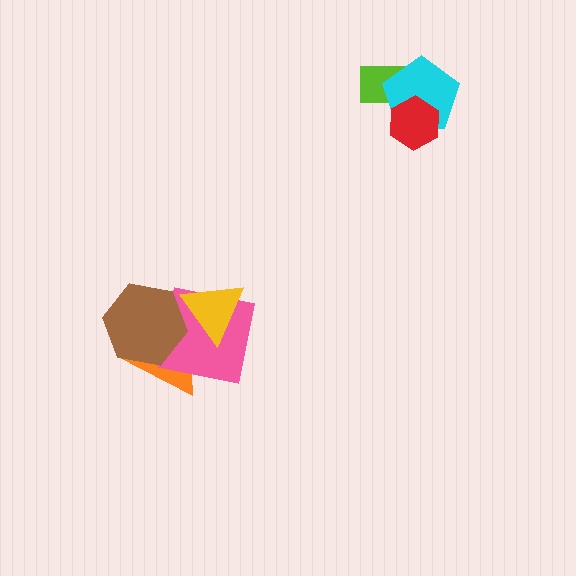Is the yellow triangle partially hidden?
Yes, it is partially covered by another shape.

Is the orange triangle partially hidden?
Yes, it is partially covered by another shape.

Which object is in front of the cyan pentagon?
The red hexagon is in front of the cyan pentagon.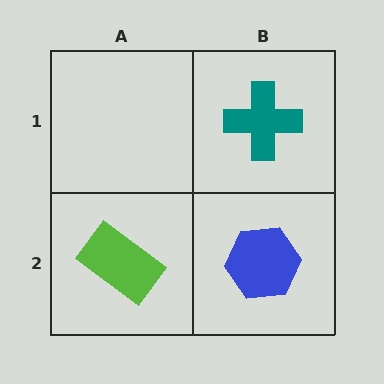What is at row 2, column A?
A lime rectangle.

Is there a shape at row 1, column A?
No, that cell is empty.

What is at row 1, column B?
A teal cross.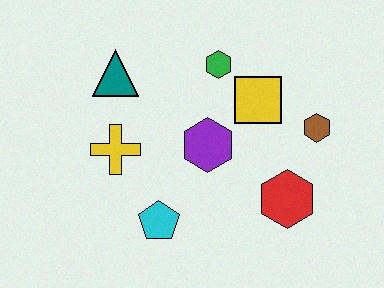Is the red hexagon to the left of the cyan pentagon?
No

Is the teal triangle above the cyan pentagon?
Yes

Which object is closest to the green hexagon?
The yellow square is closest to the green hexagon.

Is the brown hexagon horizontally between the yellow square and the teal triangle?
No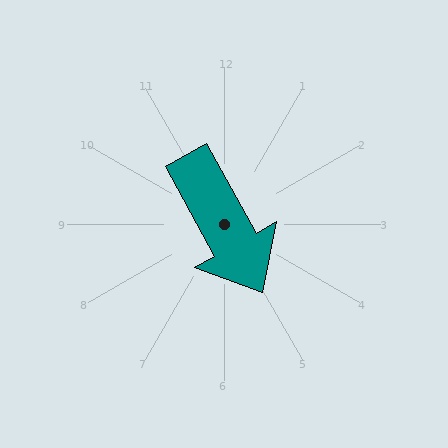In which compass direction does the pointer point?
Southeast.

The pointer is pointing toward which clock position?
Roughly 5 o'clock.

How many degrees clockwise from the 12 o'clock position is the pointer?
Approximately 151 degrees.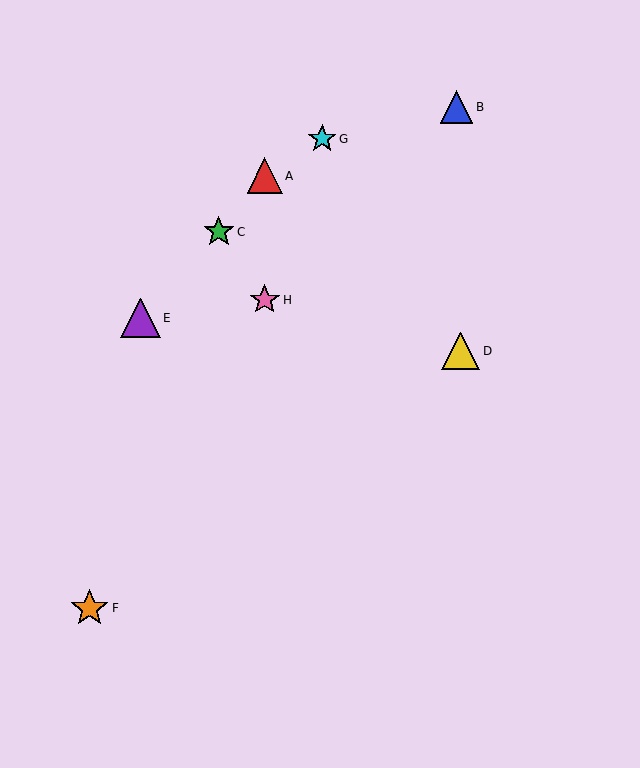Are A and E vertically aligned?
No, A is at x≈265 and E is at x≈140.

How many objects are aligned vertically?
2 objects (A, H) are aligned vertically.